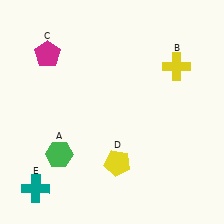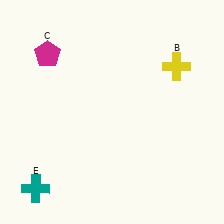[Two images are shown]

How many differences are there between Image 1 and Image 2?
There are 2 differences between the two images.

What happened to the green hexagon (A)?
The green hexagon (A) was removed in Image 2. It was in the bottom-left area of Image 1.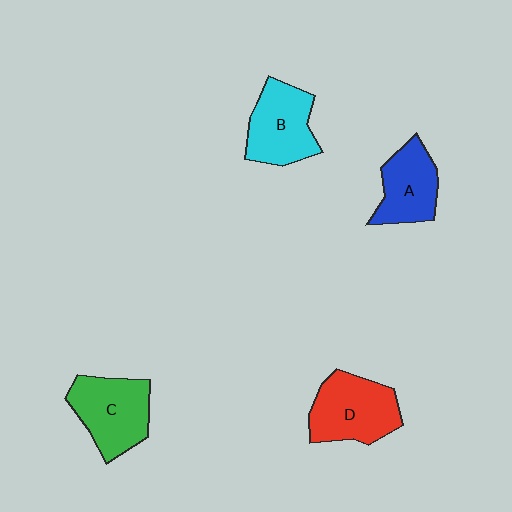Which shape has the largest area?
Shape D (red).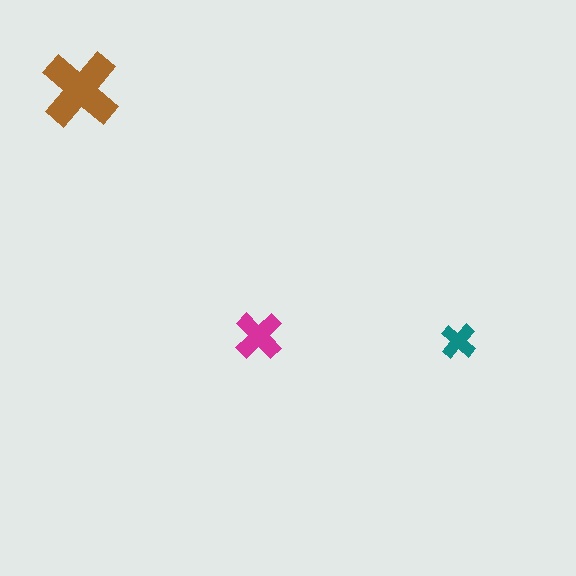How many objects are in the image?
There are 3 objects in the image.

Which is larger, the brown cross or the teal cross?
The brown one.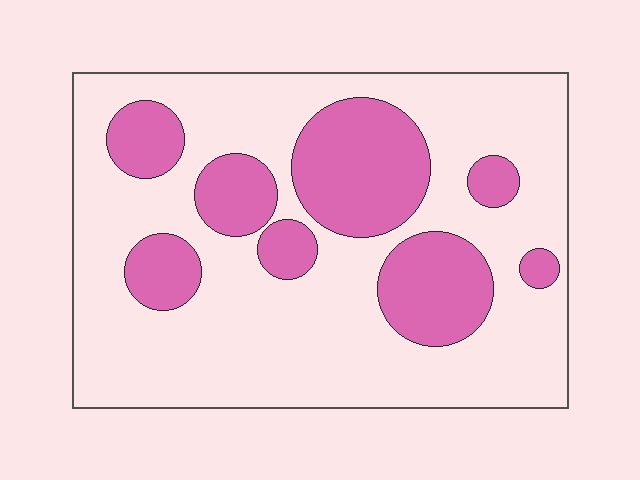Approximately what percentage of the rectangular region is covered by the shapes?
Approximately 30%.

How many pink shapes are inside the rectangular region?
8.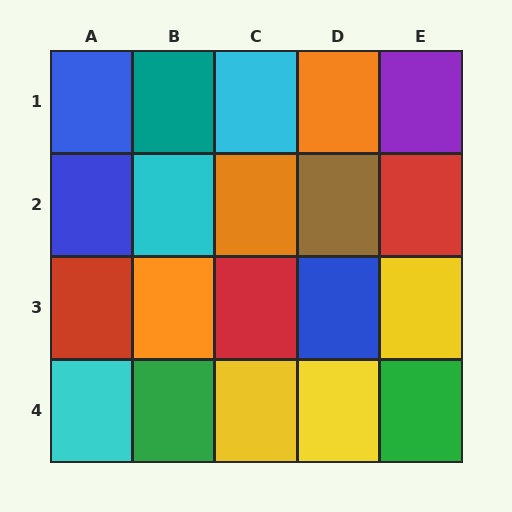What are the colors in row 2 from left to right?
Blue, cyan, orange, brown, red.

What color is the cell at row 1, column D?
Orange.